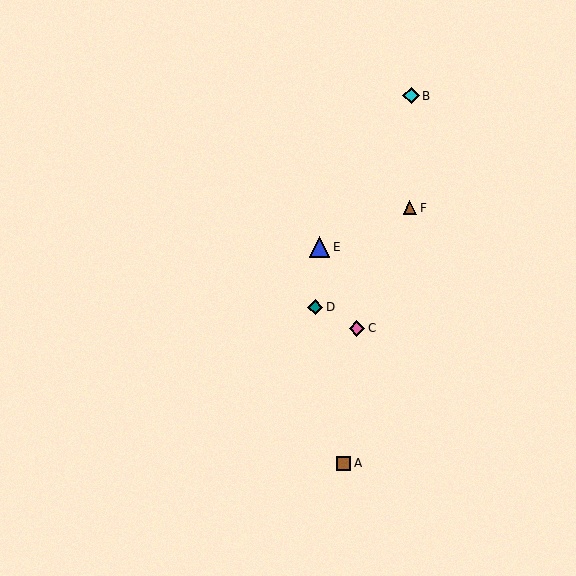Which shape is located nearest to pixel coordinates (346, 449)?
The brown square (labeled A) at (344, 463) is nearest to that location.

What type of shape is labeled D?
Shape D is a teal diamond.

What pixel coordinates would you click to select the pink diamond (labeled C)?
Click at (357, 328) to select the pink diamond C.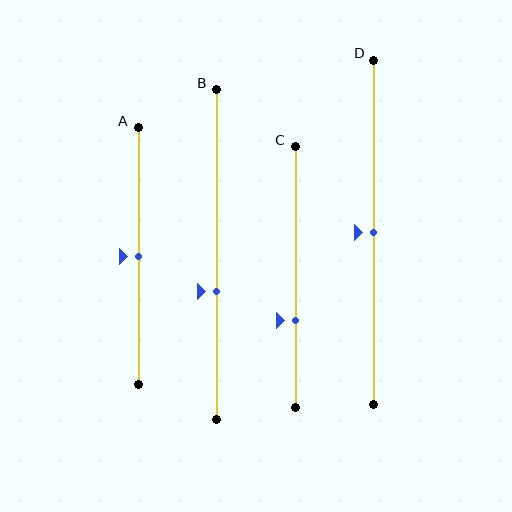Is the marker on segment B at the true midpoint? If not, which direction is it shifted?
No, the marker on segment B is shifted downward by about 11% of the segment length.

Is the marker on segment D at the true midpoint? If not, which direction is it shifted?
Yes, the marker on segment D is at the true midpoint.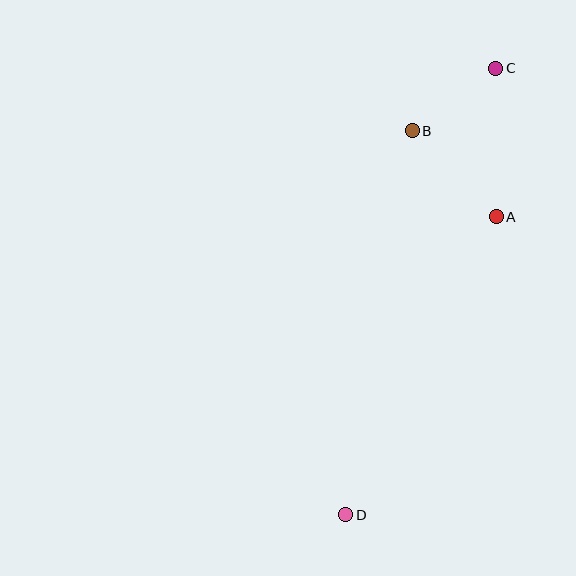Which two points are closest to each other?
Points B and C are closest to each other.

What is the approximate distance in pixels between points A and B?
The distance between A and B is approximately 120 pixels.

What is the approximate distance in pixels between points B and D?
The distance between B and D is approximately 390 pixels.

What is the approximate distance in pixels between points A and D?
The distance between A and D is approximately 334 pixels.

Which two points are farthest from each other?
Points C and D are farthest from each other.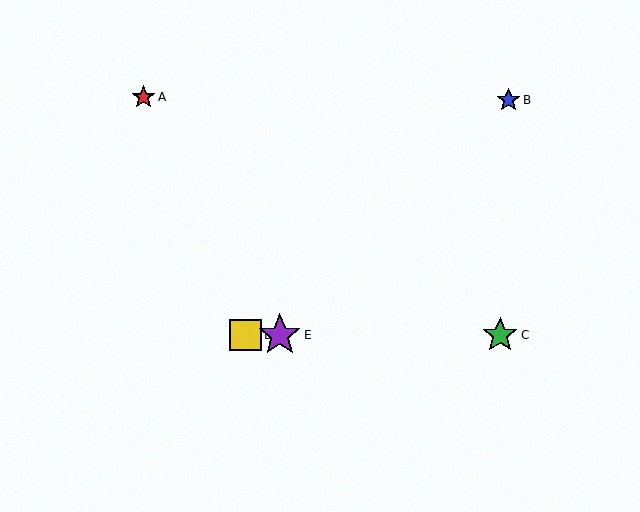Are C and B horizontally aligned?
No, C is at y≈335 and B is at y≈100.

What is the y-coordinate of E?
Object E is at y≈335.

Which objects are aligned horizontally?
Objects C, D, E are aligned horizontally.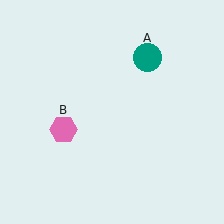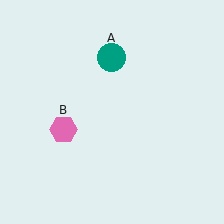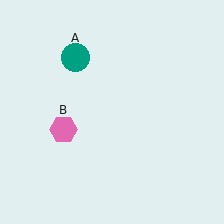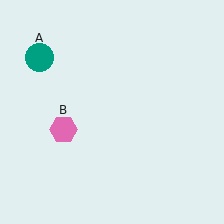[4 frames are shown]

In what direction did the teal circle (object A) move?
The teal circle (object A) moved left.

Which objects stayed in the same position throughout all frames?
Pink hexagon (object B) remained stationary.